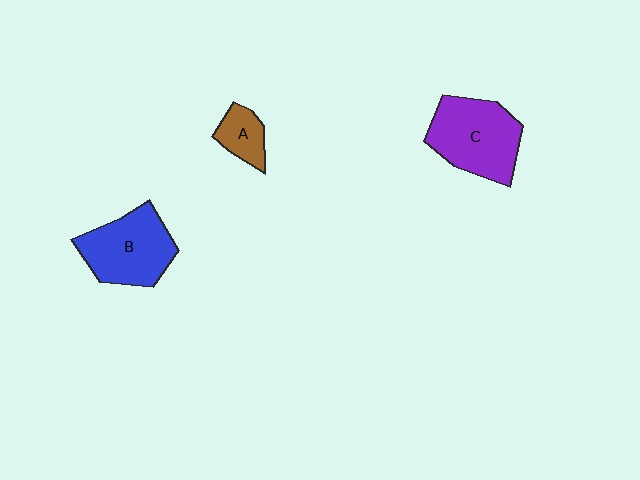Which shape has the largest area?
Shape C (purple).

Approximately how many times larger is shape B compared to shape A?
Approximately 2.5 times.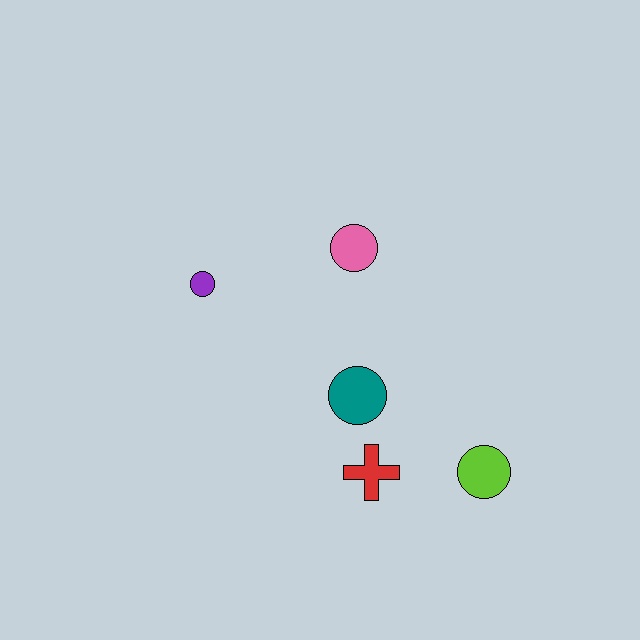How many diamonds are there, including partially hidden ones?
There are no diamonds.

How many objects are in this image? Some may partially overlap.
There are 5 objects.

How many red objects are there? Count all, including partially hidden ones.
There is 1 red object.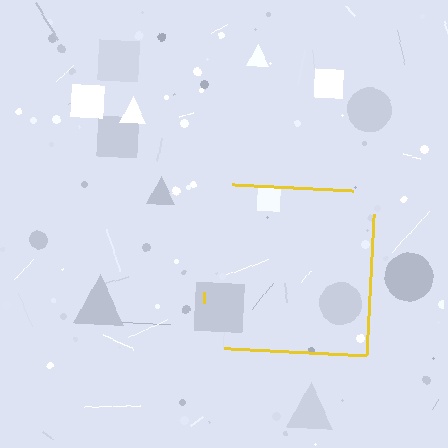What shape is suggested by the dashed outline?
The dashed outline suggests a square.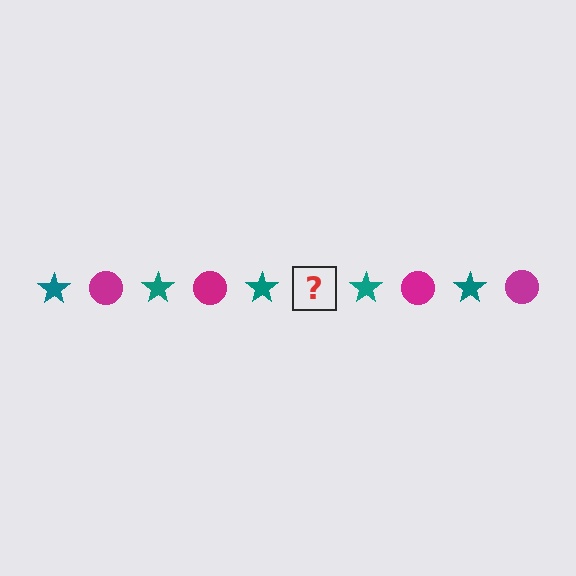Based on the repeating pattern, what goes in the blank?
The blank should be a magenta circle.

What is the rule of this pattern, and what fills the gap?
The rule is that the pattern alternates between teal star and magenta circle. The gap should be filled with a magenta circle.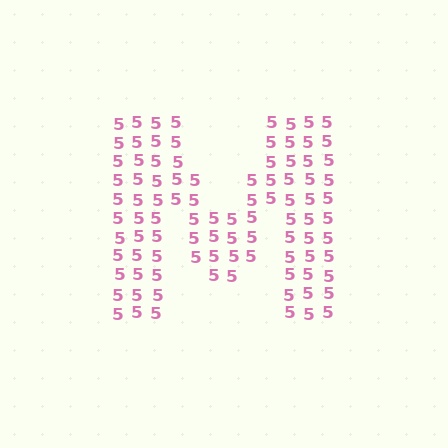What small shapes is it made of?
It is made of small digit 5's.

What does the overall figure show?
The overall figure shows the letter M.